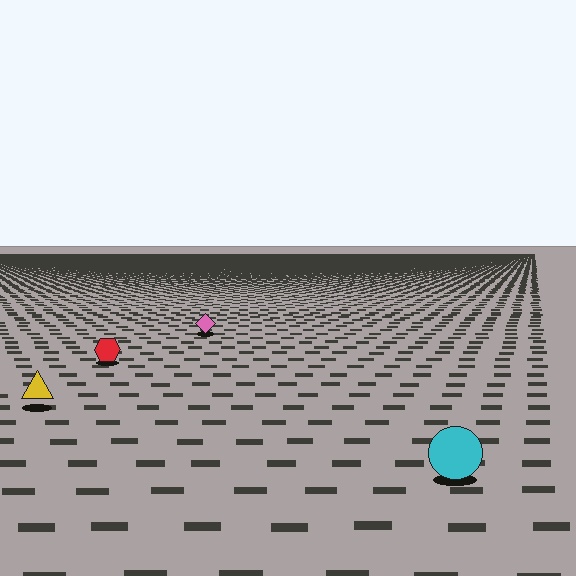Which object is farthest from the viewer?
The pink diamond is farthest from the viewer. It appears smaller and the ground texture around it is denser.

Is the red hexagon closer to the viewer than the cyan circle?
No. The cyan circle is closer — you can tell from the texture gradient: the ground texture is coarser near it.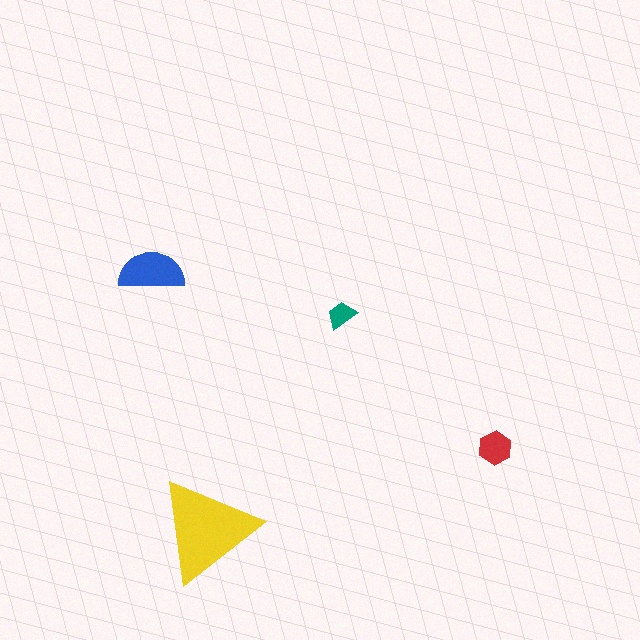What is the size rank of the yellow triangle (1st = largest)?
1st.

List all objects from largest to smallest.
The yellow triangle, the blue semicircle, the red hexagon, the teal trapezoid.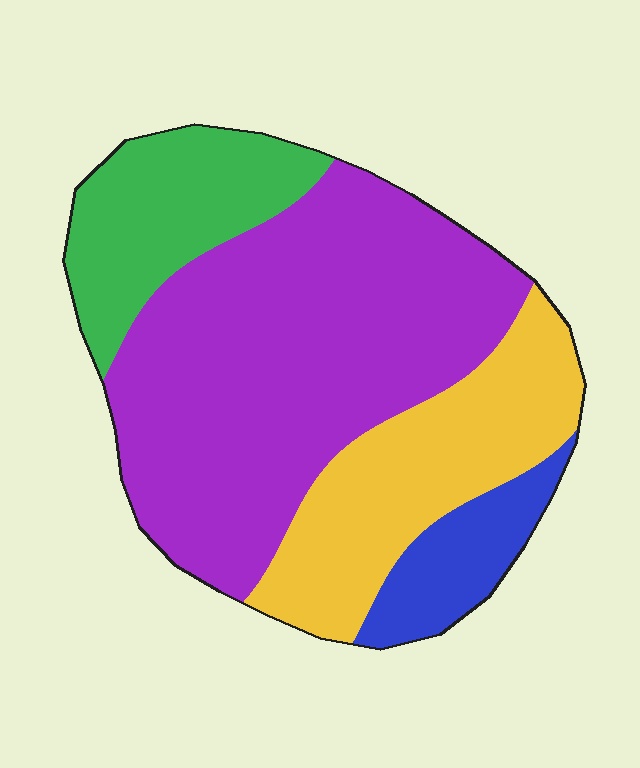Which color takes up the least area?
Blue, at roughly 10%.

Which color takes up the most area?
Purple, at roughly 50%.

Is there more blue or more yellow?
Yellow.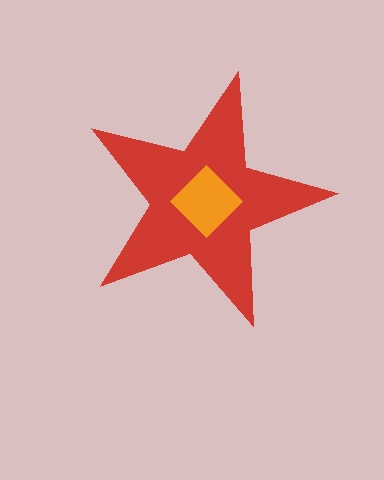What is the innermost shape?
The orange diamond.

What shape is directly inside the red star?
The orange diamond.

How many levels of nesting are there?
2.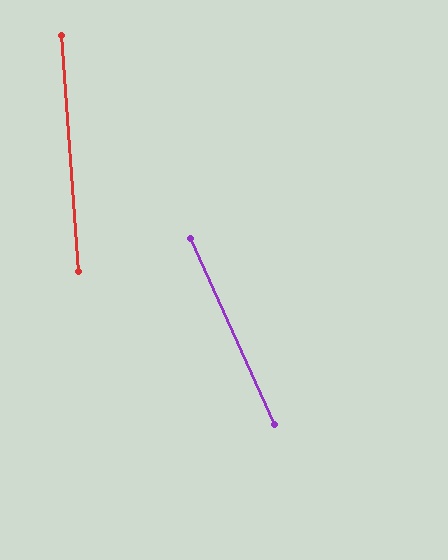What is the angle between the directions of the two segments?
Approximately 20 degrees.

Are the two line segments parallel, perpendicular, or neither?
Neither parallel nor perpendicular — they differ by about 20°.